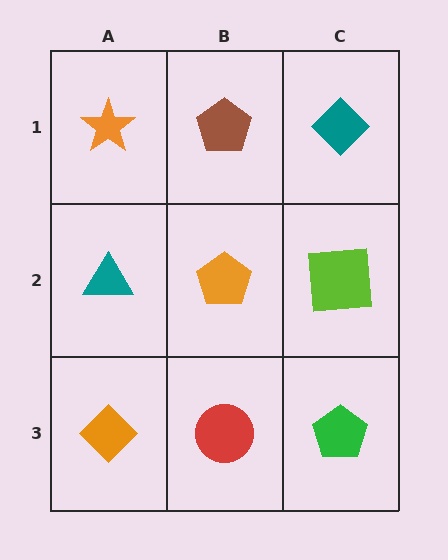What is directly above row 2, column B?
A brown pentagon.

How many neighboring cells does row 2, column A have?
3.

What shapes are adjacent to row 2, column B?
A brown pentagon (row 1, column B), a red circle (row 3, column B), a teal triangle (row 2, column A), a lime square (row 2, column C).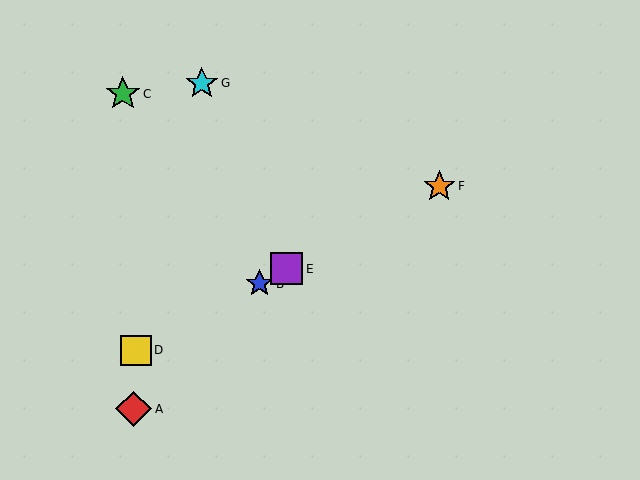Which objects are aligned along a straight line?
Objects B, D, E, F are aligned along a straight line.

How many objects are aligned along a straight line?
4 objects (B, D, E, F) are aligned along a straight line.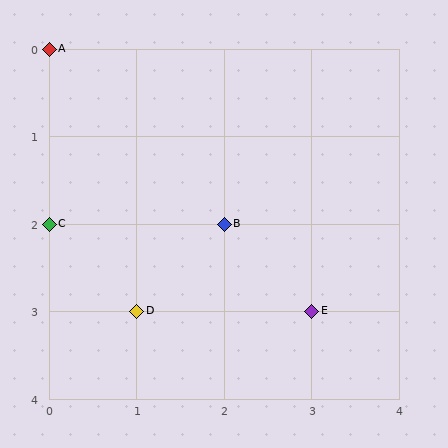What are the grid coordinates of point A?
Point A is at grid coordinates (0, 0).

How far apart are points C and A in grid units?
Points C and A are 2 rows apart.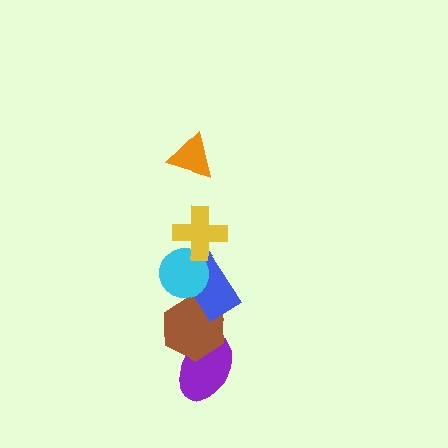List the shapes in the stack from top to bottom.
From top to bottom: the orange triangle, the yellow cross, the cyan circle, the blue rectangle, the brown hexagon, the purple ellipse.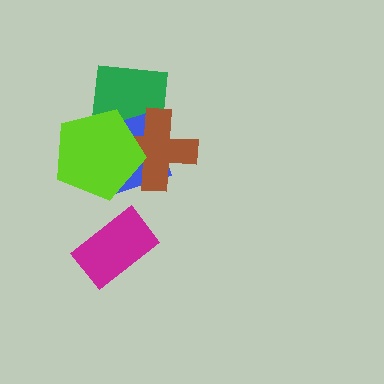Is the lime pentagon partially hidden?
No, no other shape covers it.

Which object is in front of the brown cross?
The lime pentagon is in front of the brown cross.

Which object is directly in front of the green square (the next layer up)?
The blue diamond is directly in front of the green square.